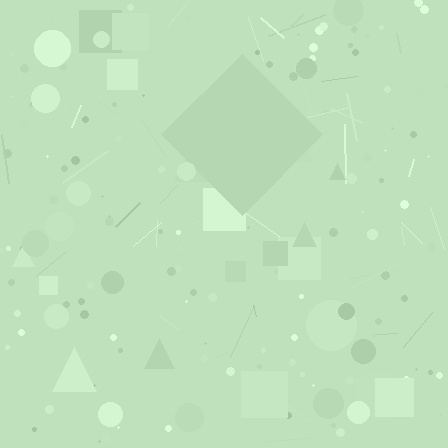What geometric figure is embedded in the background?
A diamond is embedded in the background.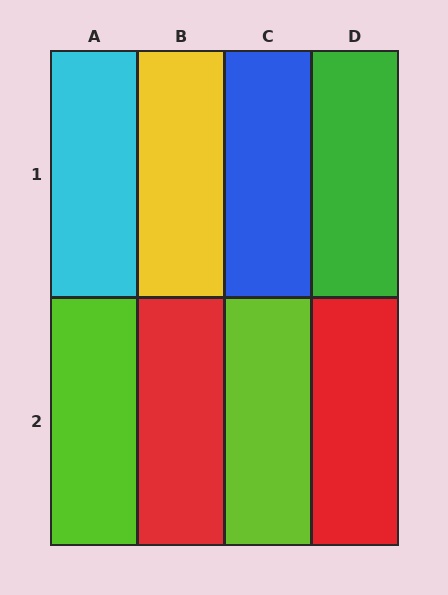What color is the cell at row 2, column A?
Lime.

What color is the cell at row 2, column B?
Red.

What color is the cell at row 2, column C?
Lime.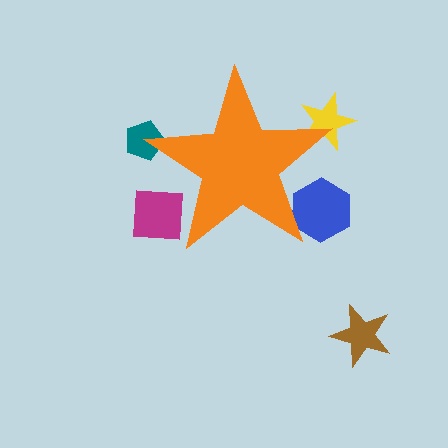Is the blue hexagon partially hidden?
Yes, the blue hexagon is partially hidden behind the orange star.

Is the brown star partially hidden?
No, the brown star is fully visible.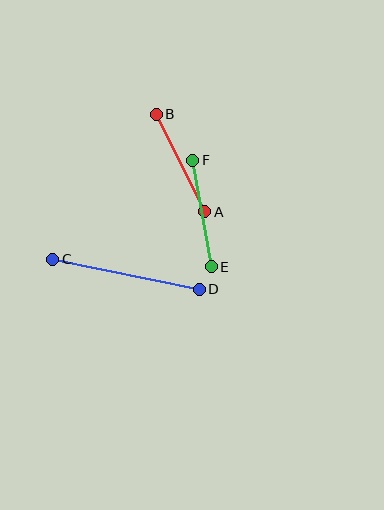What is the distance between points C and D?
The distance is approximately 149 pixels.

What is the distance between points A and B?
The distance is approximately 109 pixels.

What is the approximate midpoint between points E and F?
The midpoint is at approximately (202, 214) pixels.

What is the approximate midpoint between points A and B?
The midpoint is at approximately (180, 163) pixels.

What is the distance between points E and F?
The distance is approximately 108 pixels.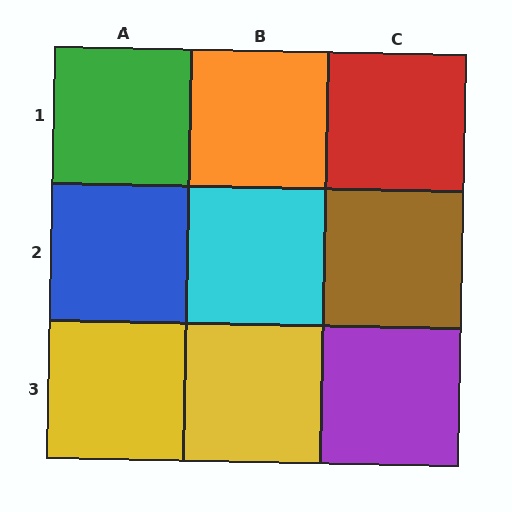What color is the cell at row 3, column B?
Yellow.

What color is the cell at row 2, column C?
Brown.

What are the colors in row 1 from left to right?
Green, orange, red.